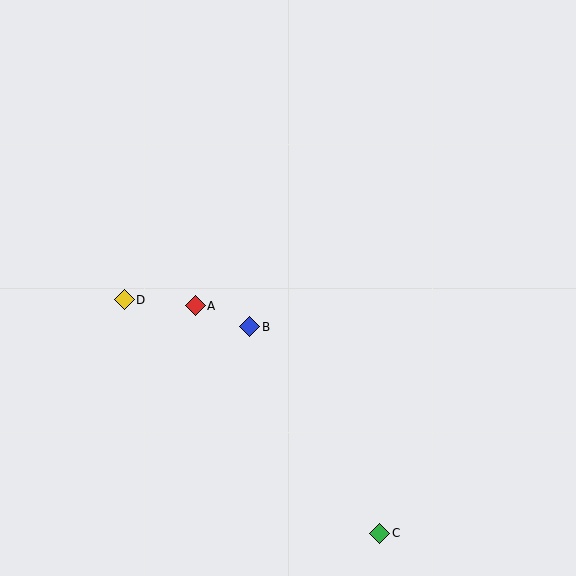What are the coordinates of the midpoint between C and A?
The midpoint between C and A is at (287, 420).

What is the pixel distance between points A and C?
The distance between A and C is 293 pixels.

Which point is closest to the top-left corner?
Point D is closest to the top-left corner.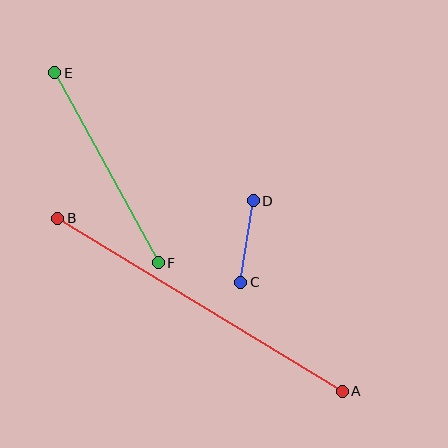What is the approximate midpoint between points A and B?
The midpoint is at approximately (200, 305) pixels.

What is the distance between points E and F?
The distance is approximately 217 pixels.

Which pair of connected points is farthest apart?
Points A and B are farthest apart.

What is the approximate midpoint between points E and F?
The midpoint is at approximately (106, 168) pixels.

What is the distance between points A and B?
The distance is approximately 333 pixels.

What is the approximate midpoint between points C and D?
The midpoint is at approximately (247, 242) pixels.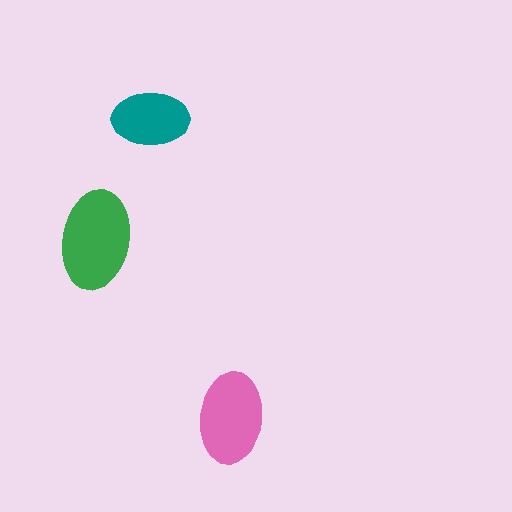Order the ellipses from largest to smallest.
the green one, the pink one, the teal one.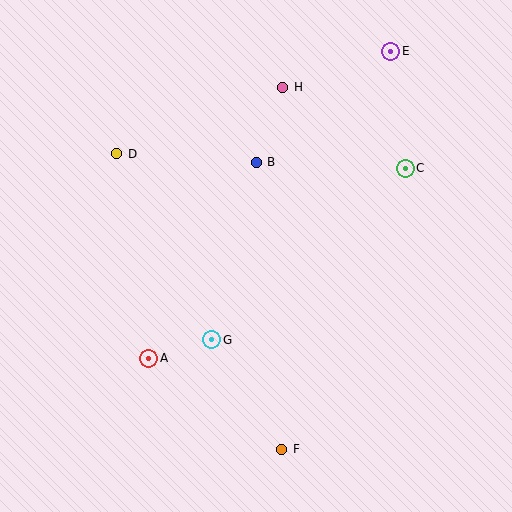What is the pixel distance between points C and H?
The distance between C and H is 147 pixels.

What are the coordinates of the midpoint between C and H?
The midpoint between C and H is at (344, 128).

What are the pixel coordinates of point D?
Point D is at (117, 154).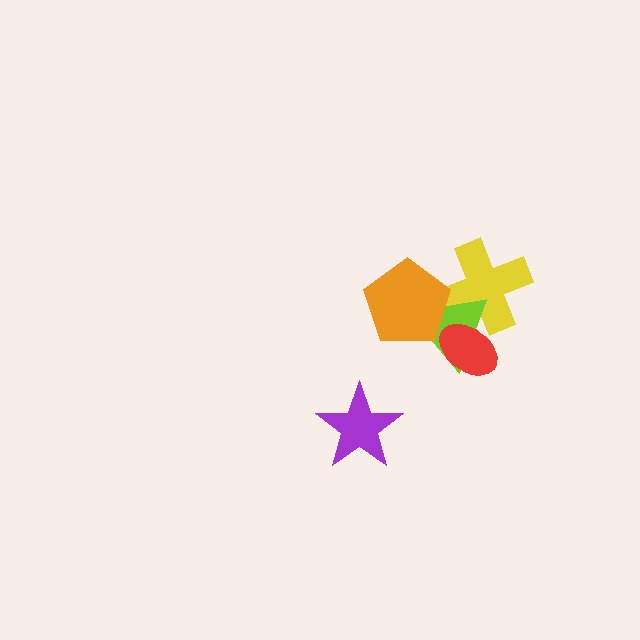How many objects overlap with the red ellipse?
2 objects overlap with the red ellipse.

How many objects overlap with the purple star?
0 objects overlap with the purple star.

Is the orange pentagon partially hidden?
No, no other shape covers it.